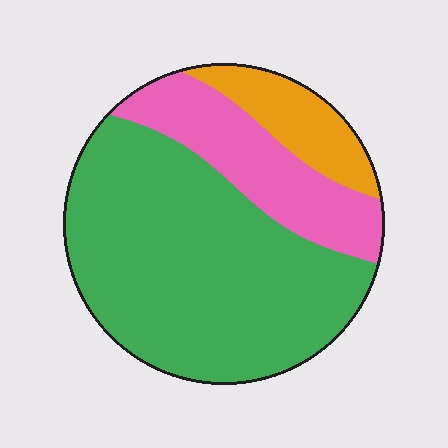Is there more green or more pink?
Green.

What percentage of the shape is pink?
Pink takes up about one quarter (1/4) of the shape.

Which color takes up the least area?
Orange, at roughly 15%.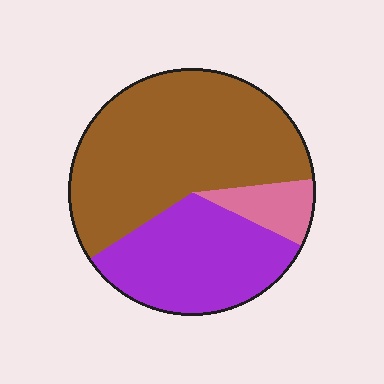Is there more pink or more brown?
Brown.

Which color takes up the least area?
Pink, at roughly 10%.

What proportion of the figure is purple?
Purple covers roughly 35% of the figure.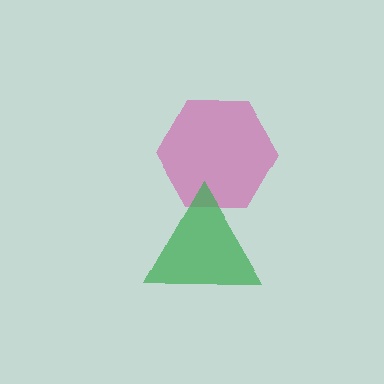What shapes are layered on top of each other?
The layered shapes are: a magenta hexagon, a green triangle.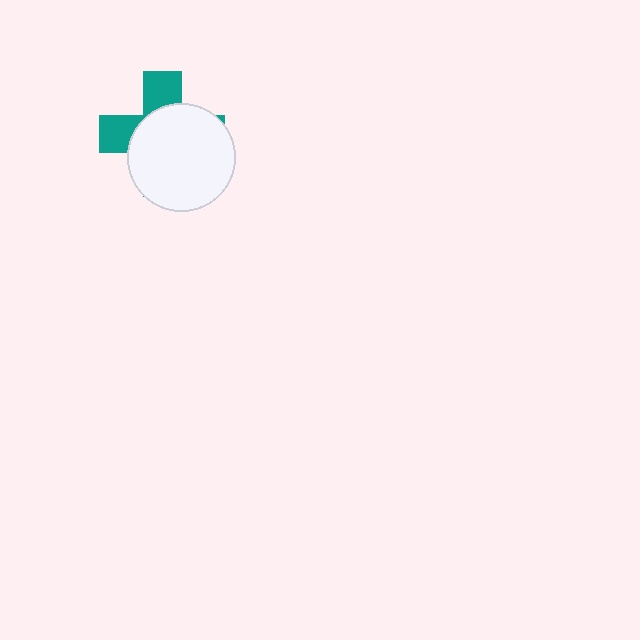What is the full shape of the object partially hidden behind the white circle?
The partially hidden object is a teal cross.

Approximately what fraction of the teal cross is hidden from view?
Roughly 67% of the teal cross is hidden behind the white circle.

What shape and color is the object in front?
The object in front is a white circle.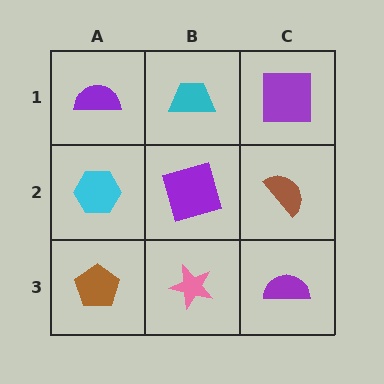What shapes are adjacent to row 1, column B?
A purple square (row 2, column B), a purple semicircle (row 1, column A), a purple square (row 1, column C).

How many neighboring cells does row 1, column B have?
3.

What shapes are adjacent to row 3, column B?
A purple square (row 2, column B), a brown pentagon (row 3, column A), a purple semicircle (row 3, column C).